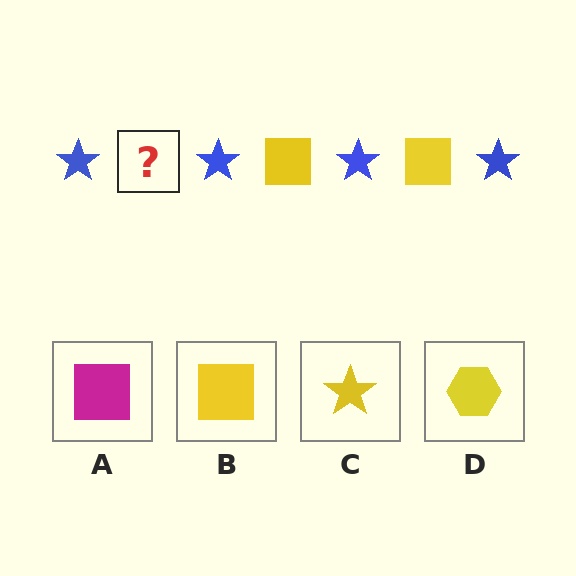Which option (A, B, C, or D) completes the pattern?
B.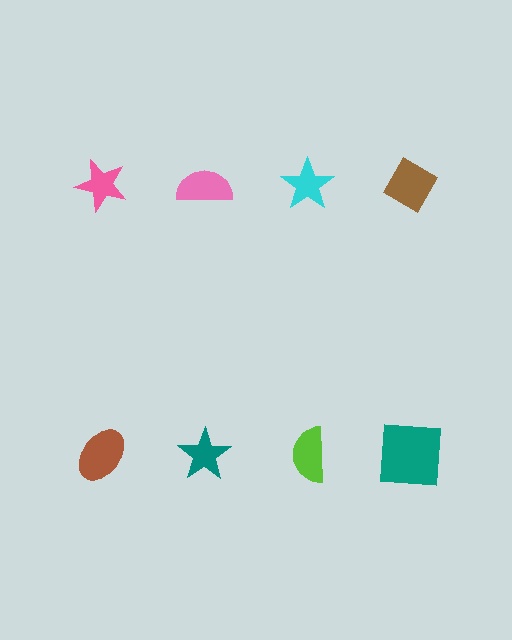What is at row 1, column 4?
A brown diamond.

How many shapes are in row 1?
4 shapes.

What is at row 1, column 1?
A pink star.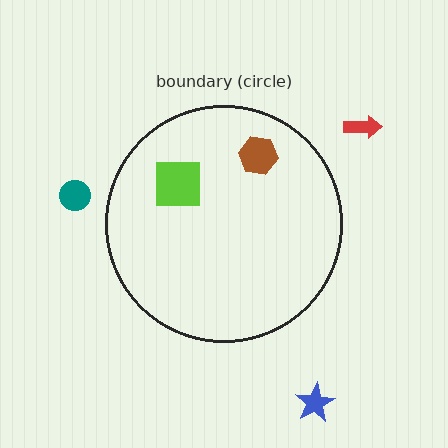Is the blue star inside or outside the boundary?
Outside.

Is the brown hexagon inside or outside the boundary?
Inside.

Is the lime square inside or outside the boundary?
Inside.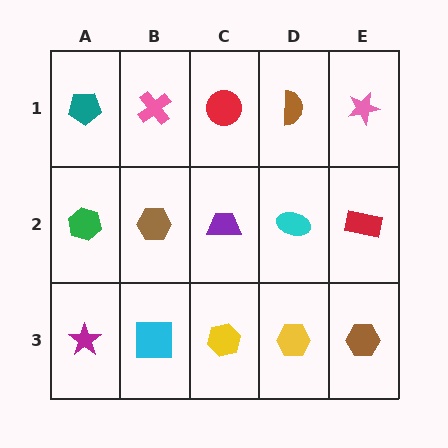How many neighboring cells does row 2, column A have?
3.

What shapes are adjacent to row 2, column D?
A brown semicircle (row 1, column D), a yellow hexagon (row 3, column D), a purple trapezoid (row 2, column C), a red rectangle (row 2, column E).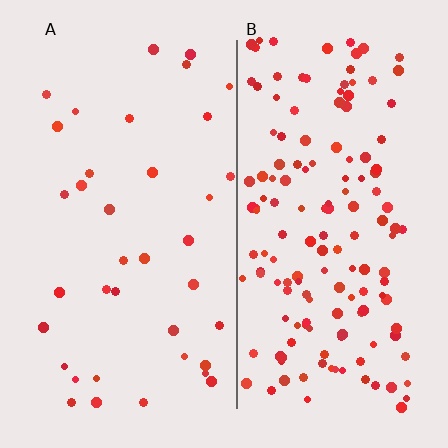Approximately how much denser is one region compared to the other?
Approximately 4.1× — region B over region A.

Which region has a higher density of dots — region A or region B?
B (the right).